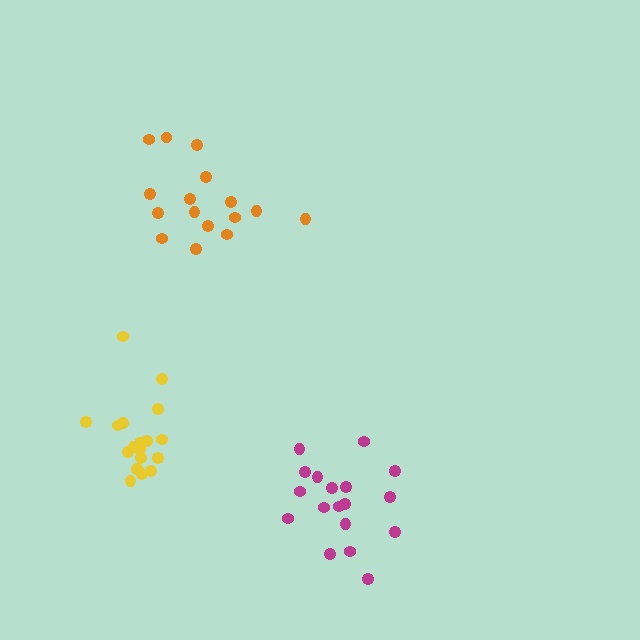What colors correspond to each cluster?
The clusters are colored: orange, yellow, magenta.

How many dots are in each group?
Group 1: 16 dots, Group 2: 18 dots, Group 3: 18 dots (52 total).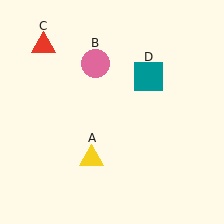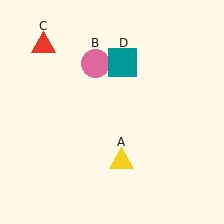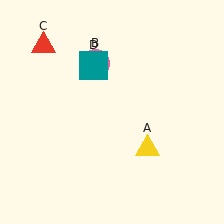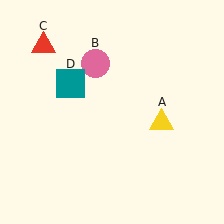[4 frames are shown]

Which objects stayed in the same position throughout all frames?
Pink circle (object B) and red triangle (object C) remained stationary.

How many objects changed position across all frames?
2 objects changed position: yellow triangle (object A), teal square (object D).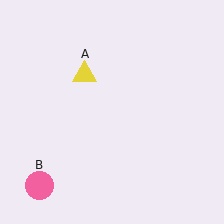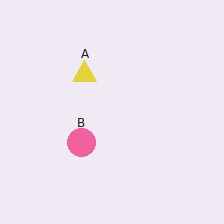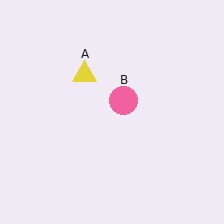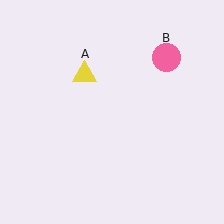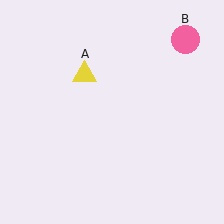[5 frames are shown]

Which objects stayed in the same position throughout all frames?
Yellow triangle (object A) remained stationary.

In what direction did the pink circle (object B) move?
The pink circle (object B) moved up and to the right.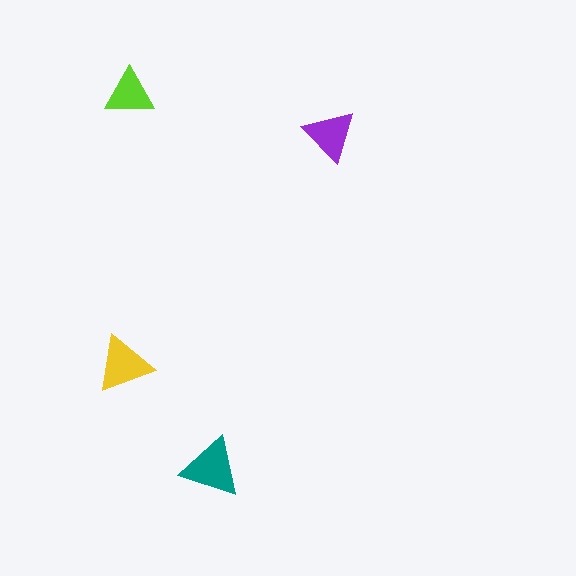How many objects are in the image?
There are 4 objects in the image.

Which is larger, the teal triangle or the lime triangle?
The teal one.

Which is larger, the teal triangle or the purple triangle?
The teal one.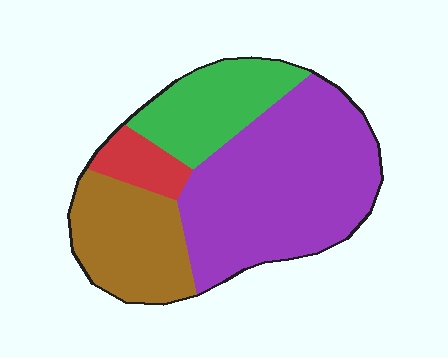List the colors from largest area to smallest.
From largest to smallest: purple, brown, green, red.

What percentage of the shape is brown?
Brown takes up about one quarter (1/4) of the shape.